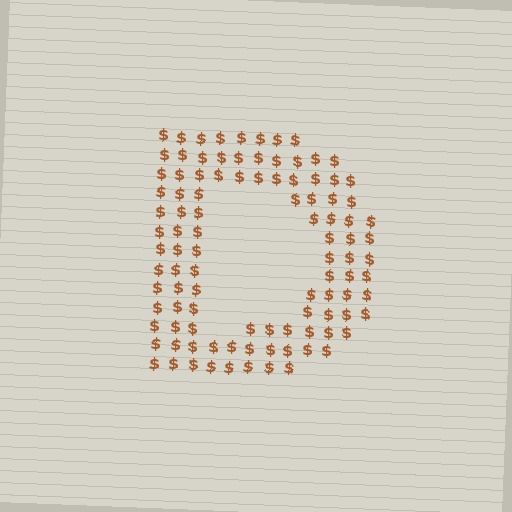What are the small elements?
The small elements are dollar signs.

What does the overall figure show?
The overall figure shows the letter D.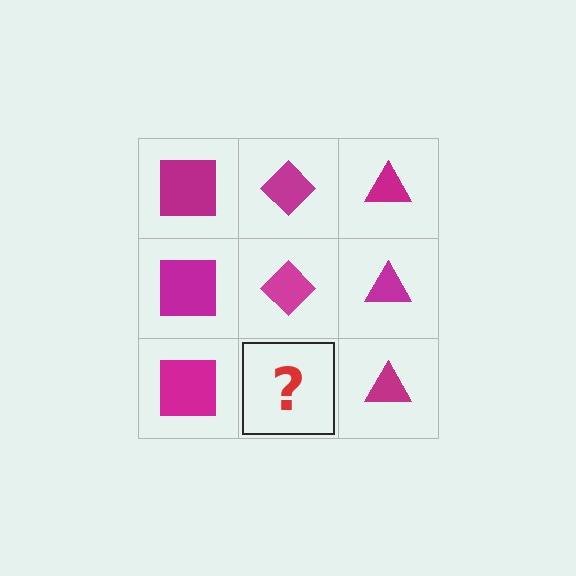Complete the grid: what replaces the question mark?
The question mark should be replaced with a magenta diamond.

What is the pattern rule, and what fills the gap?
The rule is that each column has a consistent shape. The gap should be filled with a magenta diamond.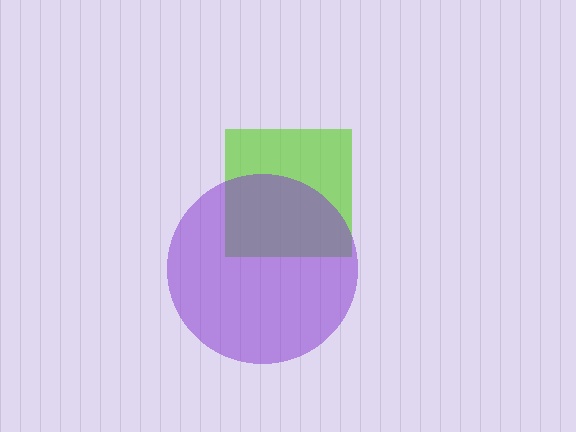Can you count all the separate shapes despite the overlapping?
Yes, there are 2 separate shapes.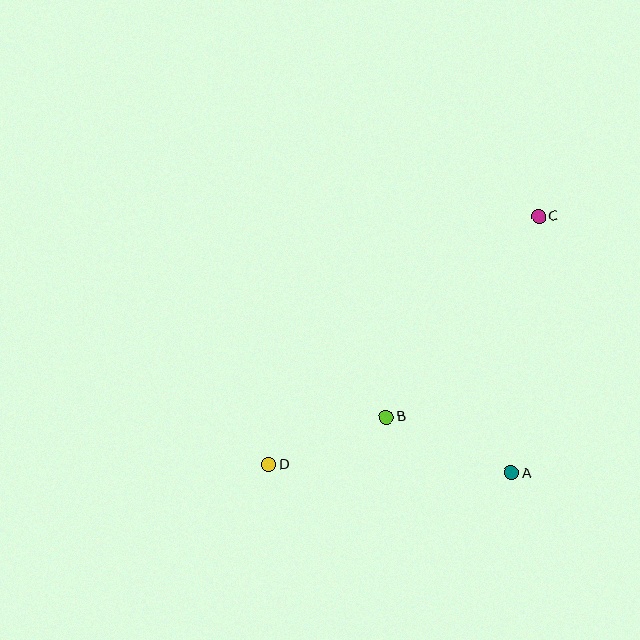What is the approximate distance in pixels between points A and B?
The distance between A and B is approximately 137 pixels.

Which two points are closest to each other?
Points B and D are closest to each other.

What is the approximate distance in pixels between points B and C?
The distance between B and C is approximately 252 pixels.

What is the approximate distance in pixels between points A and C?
The distance between A and C is approximately 258 pixels.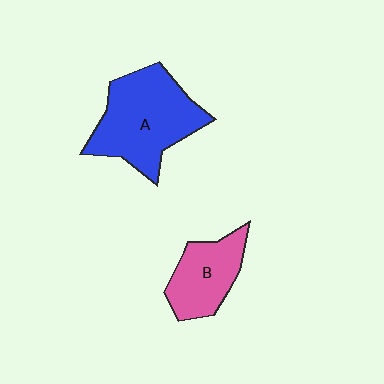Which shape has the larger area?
Shape A (blue).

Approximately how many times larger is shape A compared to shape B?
Approximately 1.7 times.